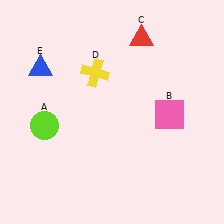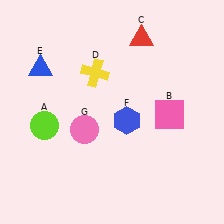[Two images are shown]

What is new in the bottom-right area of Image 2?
A blue hexagon (F) was added in the bottom-right area of Image 2.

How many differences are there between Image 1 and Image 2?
There are 2 differences between the two images.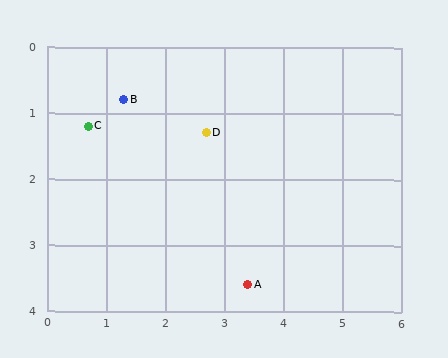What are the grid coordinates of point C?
Point C is at approximately (0.7, 1.2).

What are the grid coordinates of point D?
Point D is at approximately (2.7, 1.3).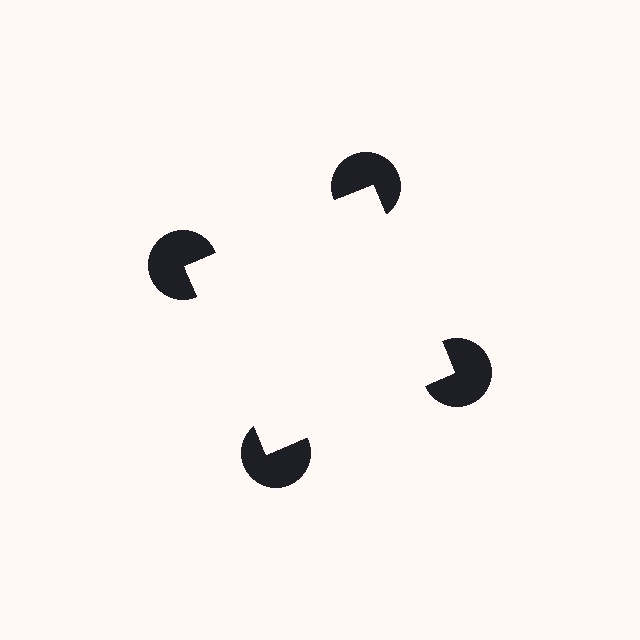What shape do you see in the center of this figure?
An illusory square — its edges are inferred from the aligned wedge cuts in the pac-man discs, not physically drawn.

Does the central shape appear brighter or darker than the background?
It typically appears slightly brighter than the background, even though no actual brightness change is drawn.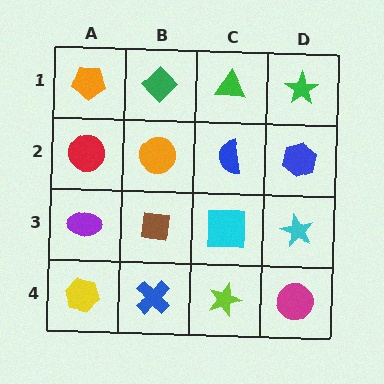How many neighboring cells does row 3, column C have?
4.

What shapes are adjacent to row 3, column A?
A red circle (row 2, column A), a yellow hexagon (row 4, column A), a brown square (row 3, column B).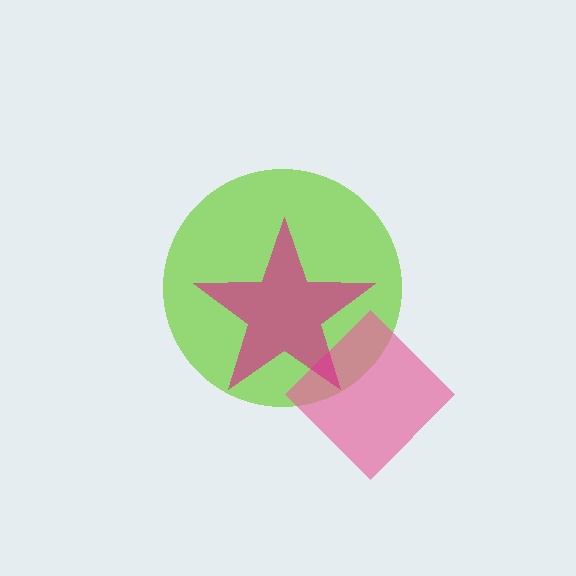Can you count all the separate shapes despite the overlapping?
Yes, there are 3 separate shapes.